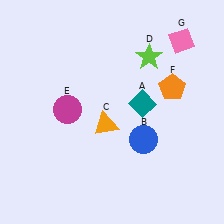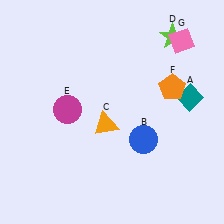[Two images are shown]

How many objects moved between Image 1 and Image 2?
2 objects moved between the two images.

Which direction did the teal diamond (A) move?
The teal diamond (A) moved right.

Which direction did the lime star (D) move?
The lime star (D) moved right.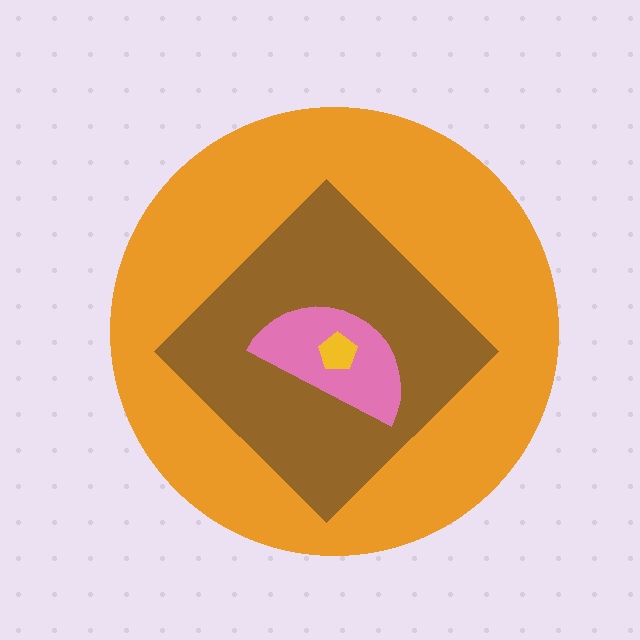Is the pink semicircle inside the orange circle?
Yes.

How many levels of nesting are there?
4.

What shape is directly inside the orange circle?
The brown diamond.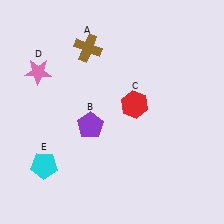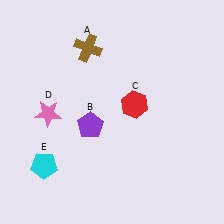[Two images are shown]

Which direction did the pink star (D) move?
The pink star (D) moved down.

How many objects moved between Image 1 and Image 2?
1 object moved between the two images.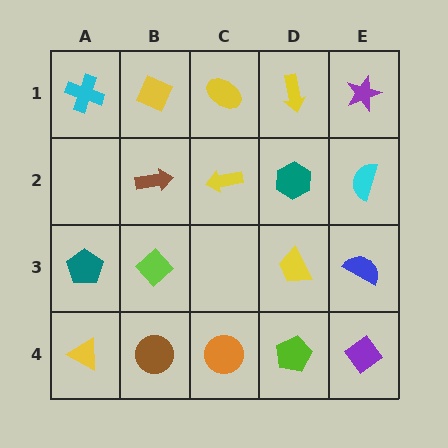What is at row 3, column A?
A teal pentagon.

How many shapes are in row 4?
5 shapes.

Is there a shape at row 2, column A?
No, that cell is empty.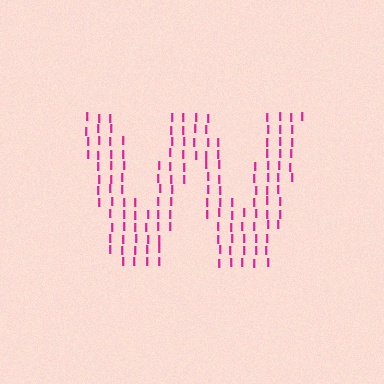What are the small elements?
The small elements are letter I's.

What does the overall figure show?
The overall figure shows the letter W.